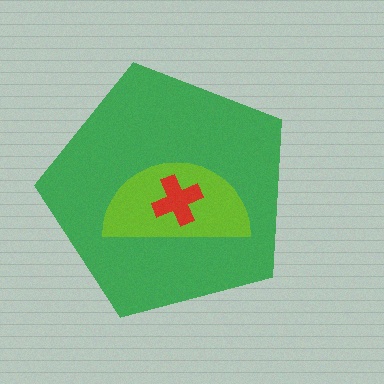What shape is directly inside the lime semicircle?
The red cross.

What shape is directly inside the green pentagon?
The lime semicircle.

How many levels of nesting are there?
3.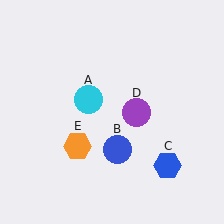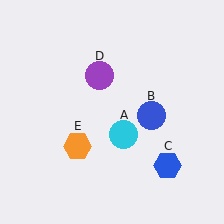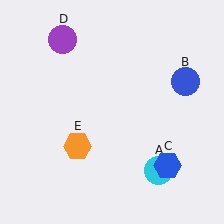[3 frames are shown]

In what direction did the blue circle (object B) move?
The blue circle (object B) moved up and to the right.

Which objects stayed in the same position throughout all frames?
Blue hexagon (object C) and orange hexagon (object E) remained stationary.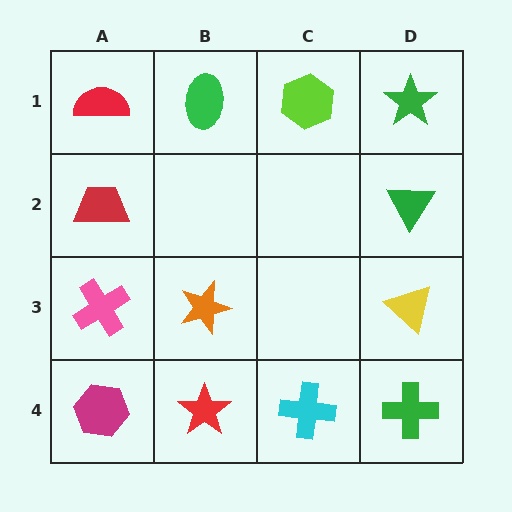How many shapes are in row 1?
4 shapes.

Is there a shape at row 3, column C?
No, that cell is empty.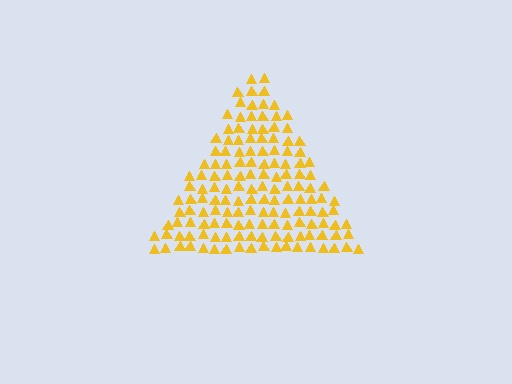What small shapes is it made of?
It is made of small triangles.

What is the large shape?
The large shape is a triangle.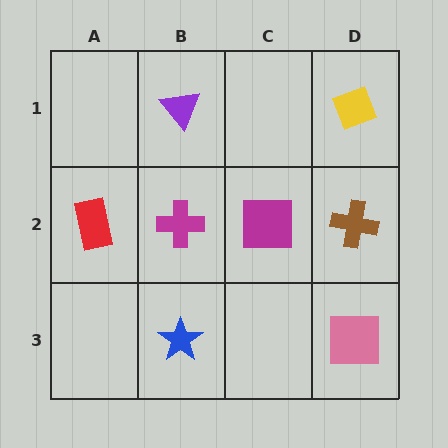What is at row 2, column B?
A magenta cross.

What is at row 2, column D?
A brown cross.